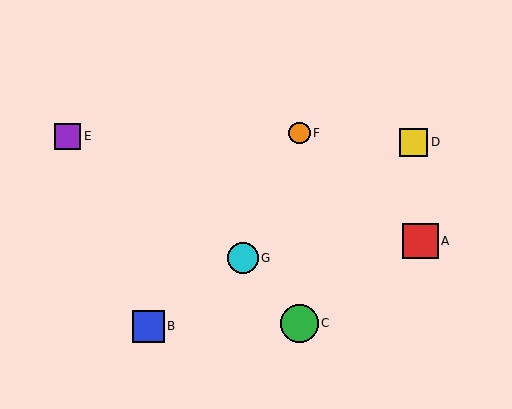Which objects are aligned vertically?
Objects C, F are aligned vertically.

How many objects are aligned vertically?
2 objects (C, F) are aligned vertically.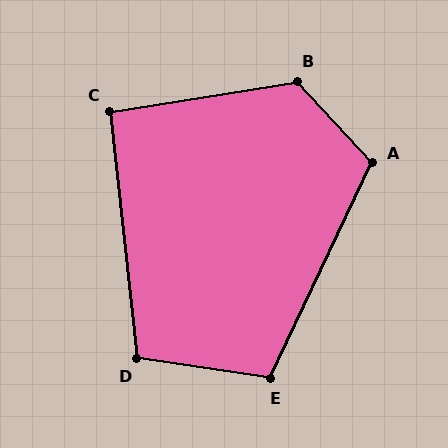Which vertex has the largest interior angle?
B, at approximately 123 degrees.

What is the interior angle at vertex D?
Approximately 104 degrees (obtuse).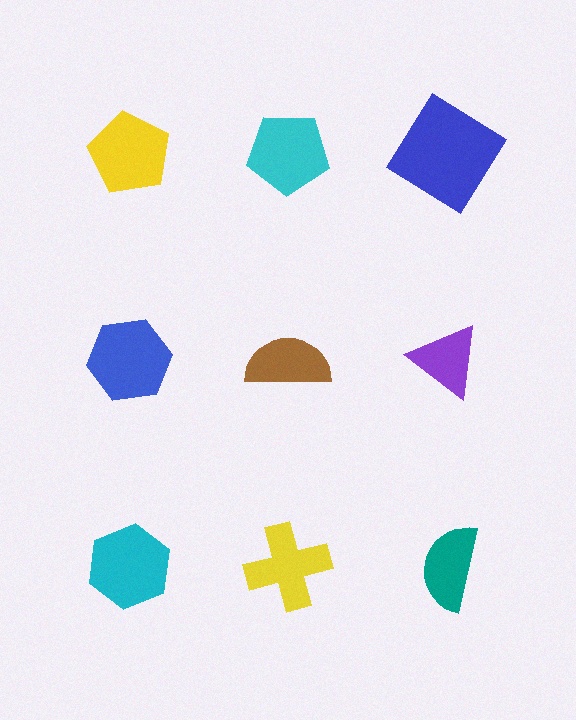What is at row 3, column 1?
A cyan hexagon.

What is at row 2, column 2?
A brown semicircle.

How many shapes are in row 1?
3 shapes.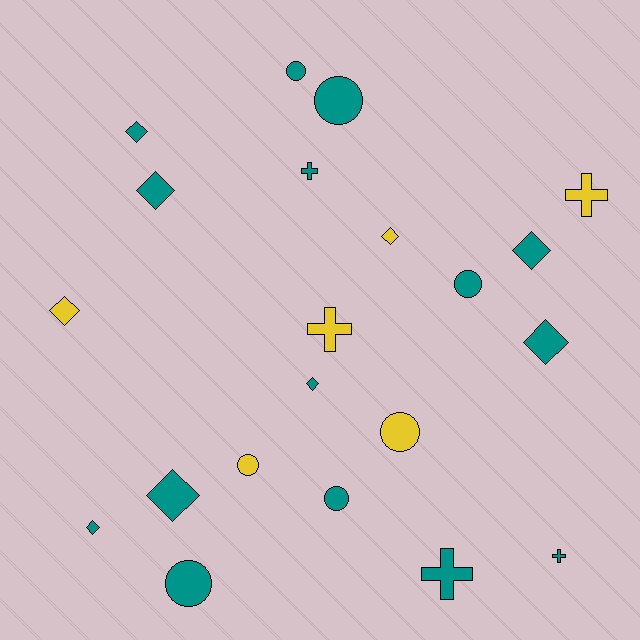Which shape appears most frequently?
Diamond, with 9 objects.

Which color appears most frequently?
Teal, with 15 objects.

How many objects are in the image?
There are 21 objects.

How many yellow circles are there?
There are 2 yellow circles.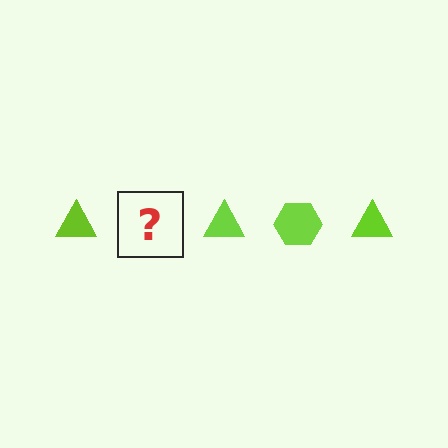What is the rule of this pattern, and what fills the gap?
The rule is that the pattern cycles through triangle, hexagon shapes in lime. The gap should be filled with a lime hexagon.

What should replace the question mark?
The question mark should be replaced with a lime hexagon.